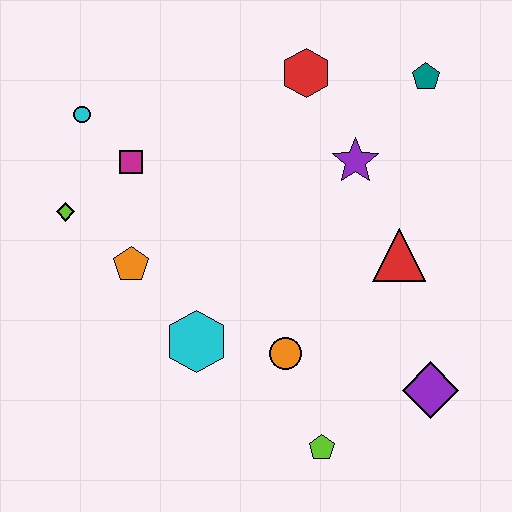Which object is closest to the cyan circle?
The magenta square is closest to the cyan circle.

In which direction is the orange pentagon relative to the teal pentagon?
The orange pentagon is to the left of the teal pentagon.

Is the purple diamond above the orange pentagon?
No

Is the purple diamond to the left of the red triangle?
No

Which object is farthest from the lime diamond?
The purple diamond is farthest from the lime diamond.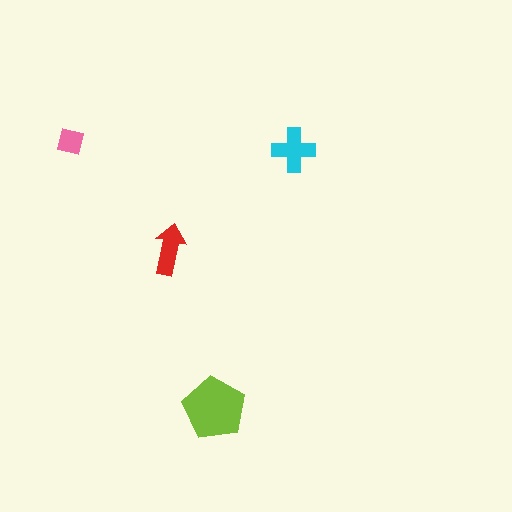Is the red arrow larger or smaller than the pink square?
Larger.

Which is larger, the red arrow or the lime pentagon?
The lime pentagon.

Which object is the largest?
The lime pentagon.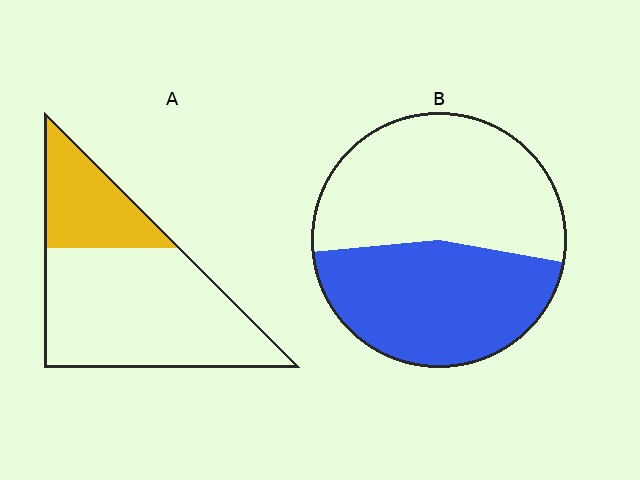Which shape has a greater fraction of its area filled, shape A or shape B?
Shape B.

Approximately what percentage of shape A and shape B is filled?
A is approximately 30% and B is approximately 45%.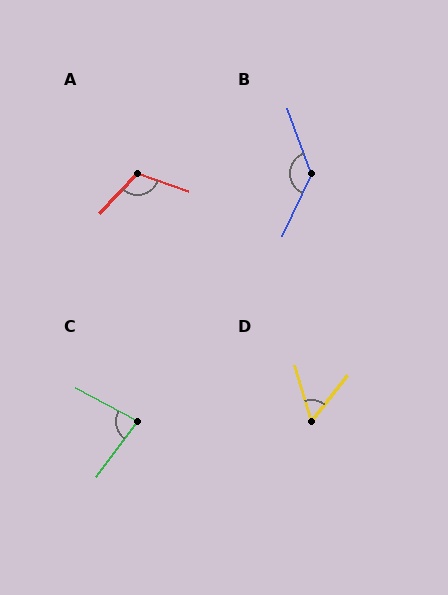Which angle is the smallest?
D, at approximately 55 degrees.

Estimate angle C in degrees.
Approximately 82 degrees.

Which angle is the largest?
B, at approximately 136 degrees.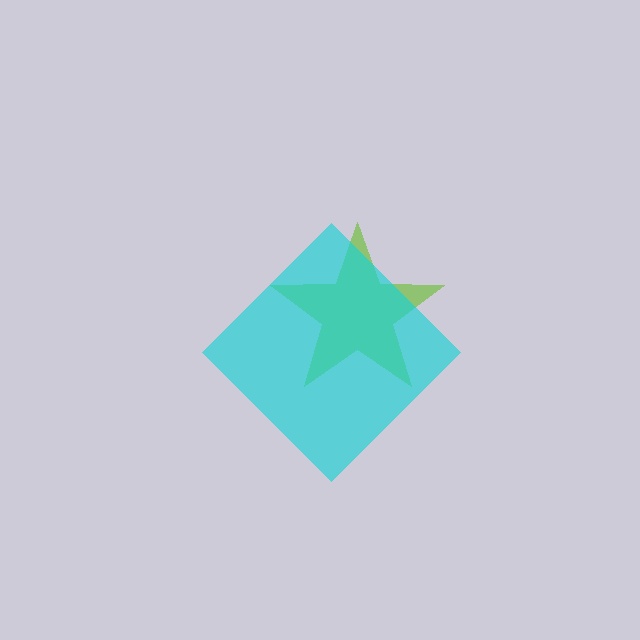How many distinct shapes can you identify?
There are 2 distinct shapes: a lime star, a cyan diamond.